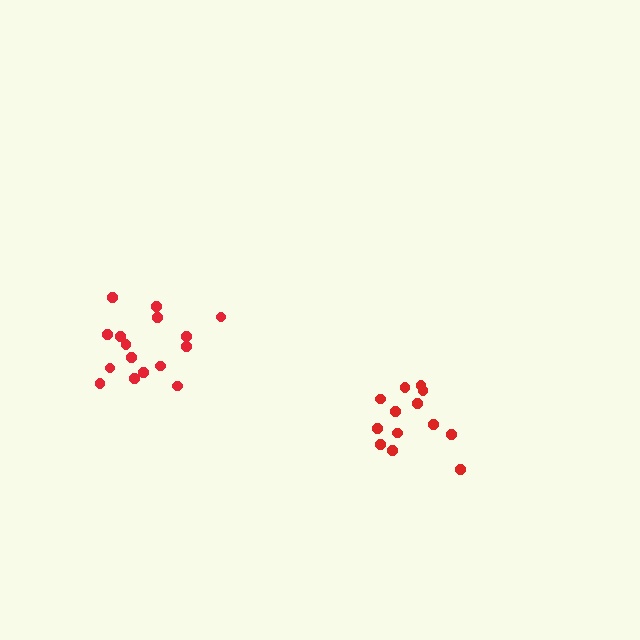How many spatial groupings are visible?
There are 2 spatial groupings.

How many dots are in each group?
Group 1: 16 dots, Group 2: 13 dots (29 total).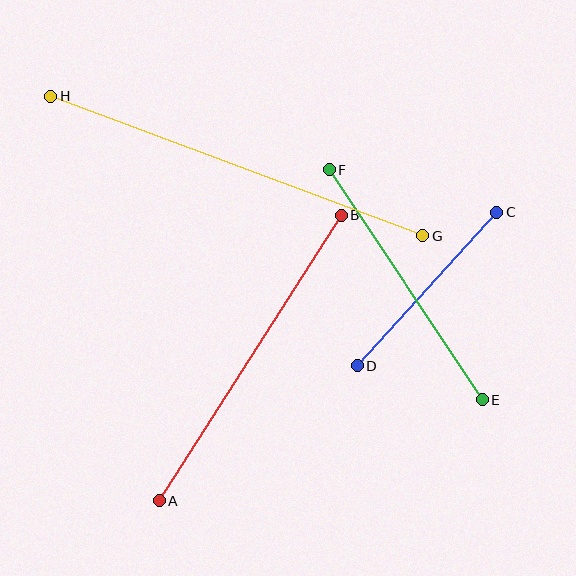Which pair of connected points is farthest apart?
Points G and H are farthest apart.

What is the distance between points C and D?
The distance is approximately 207 pixels.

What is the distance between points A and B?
The distance is approximately 339 pixels.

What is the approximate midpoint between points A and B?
The midpoint is at approximately (250, 358) pixels.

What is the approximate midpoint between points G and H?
The midpoint is at approximately (237, 166) pixels.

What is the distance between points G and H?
The distance is approximately 397 pixels.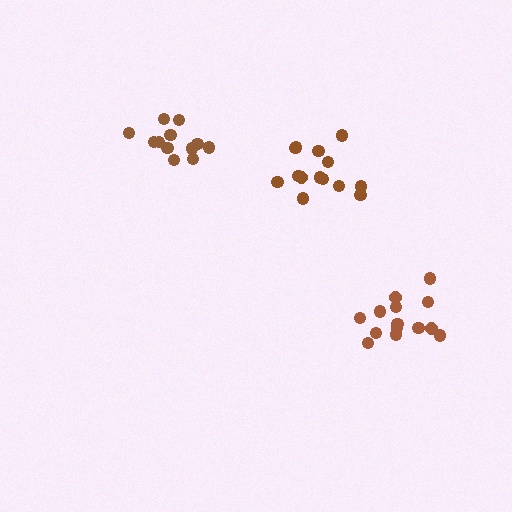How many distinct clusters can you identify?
There are 3 distinct clusters.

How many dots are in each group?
Group 1: 14 dots, Group 2: 12 dots, Group 3: 14 dots (40 total).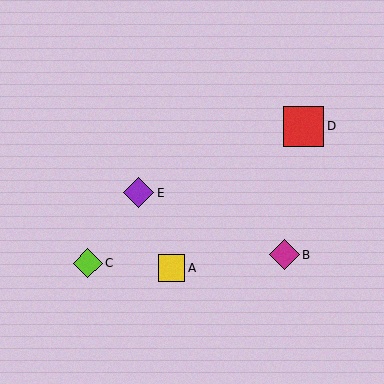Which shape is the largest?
The red square (labeled D) is the largest.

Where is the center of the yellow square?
The center of the yellow square is at (172, 268).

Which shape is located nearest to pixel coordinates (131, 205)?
The purple diamond (labeled E) at (139, 193) is nearest to that location.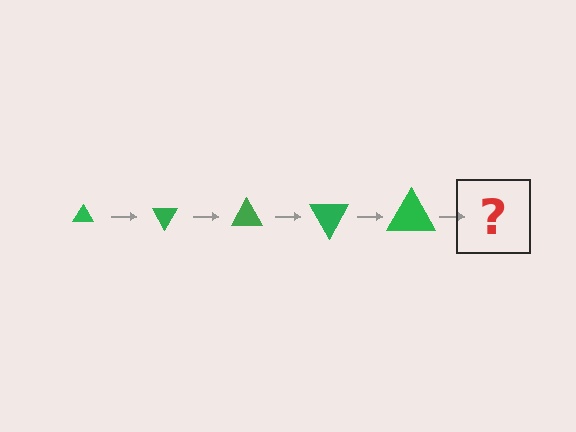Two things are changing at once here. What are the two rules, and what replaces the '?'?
The two rules are that the triangle grows larger each step and it rotates 60 degrees each step. The '?' should be a triangle, larger than the previous one and rotated 300 degrees from the start.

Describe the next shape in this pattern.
It should be a triangle, larger than the previous one and rotated 300 degrees from the start.